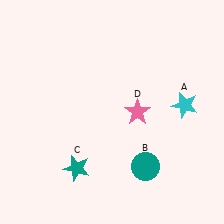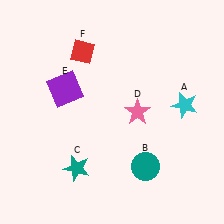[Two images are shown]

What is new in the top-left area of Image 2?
A red diamond (F) was added in the top-left area of Image 2.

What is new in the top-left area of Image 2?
A purple square (E) was added in the top-left area of Image 2.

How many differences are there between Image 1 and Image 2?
There are 2 differences between the two images.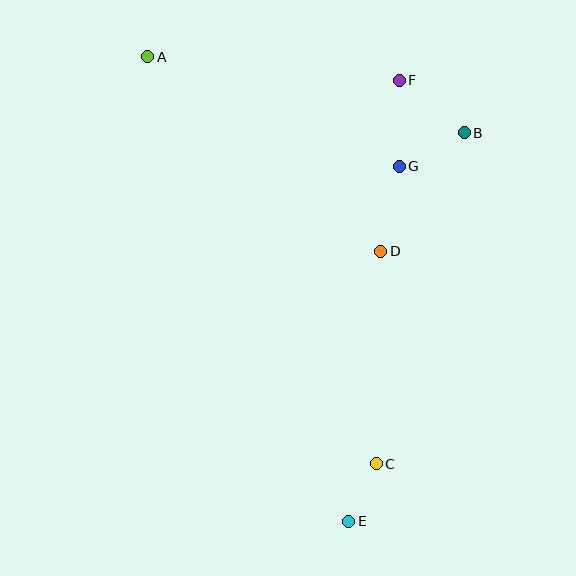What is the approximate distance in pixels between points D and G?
The distance between D and G is approximately 87 pixels.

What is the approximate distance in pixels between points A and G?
The distance between A and G is approximately 274 pixels.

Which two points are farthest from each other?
Points A and E are farthest from each other.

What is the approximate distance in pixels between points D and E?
The distance between D and E is approximately 272 pixels.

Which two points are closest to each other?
Points C and E are closest to each other.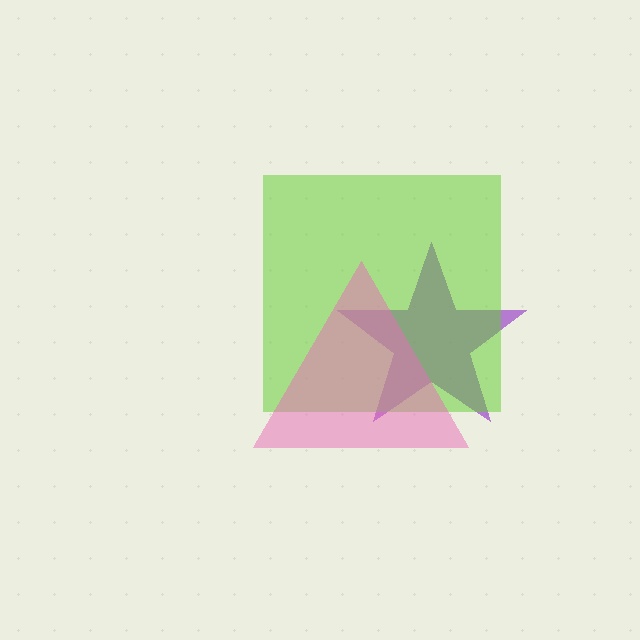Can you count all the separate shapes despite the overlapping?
Yes, there are 3 separate shapes.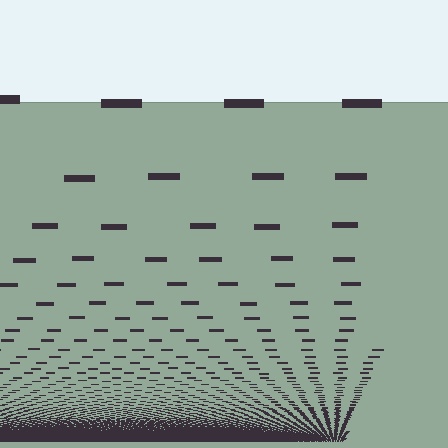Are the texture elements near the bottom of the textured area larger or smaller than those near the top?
Smaller. The gradient is inverted — elements near the bottom are smaller and denser.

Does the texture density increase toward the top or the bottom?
Density increases toward the bottom.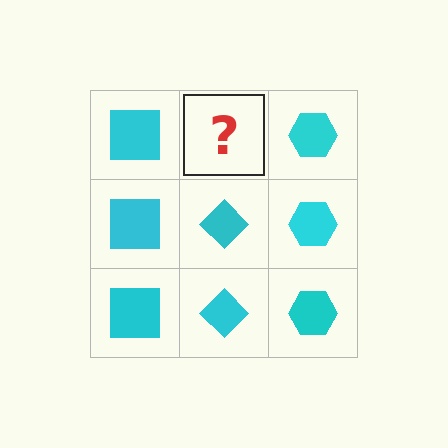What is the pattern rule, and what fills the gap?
The rule is that each column has a consistent shape. The gap should be filled with a cyan diamond.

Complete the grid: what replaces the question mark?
The question mark should be replaced with a cyan diamond.